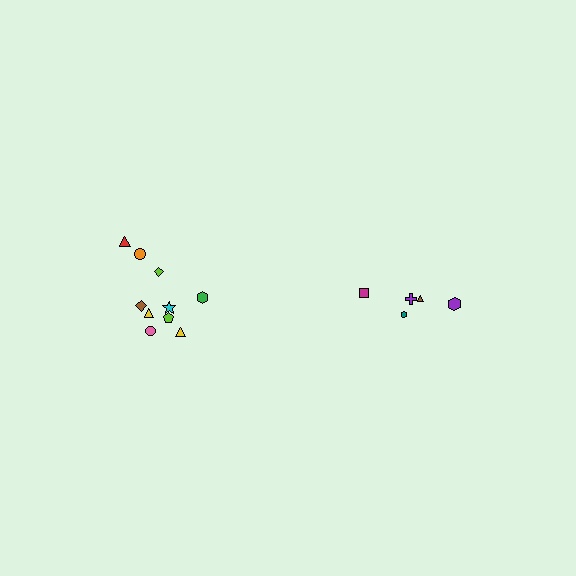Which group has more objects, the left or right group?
The left group.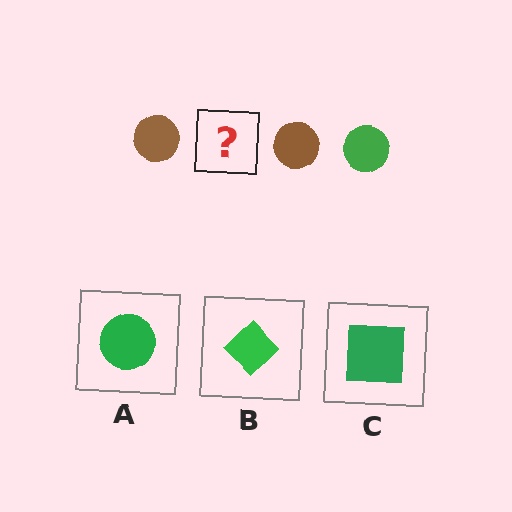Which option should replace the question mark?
Option A.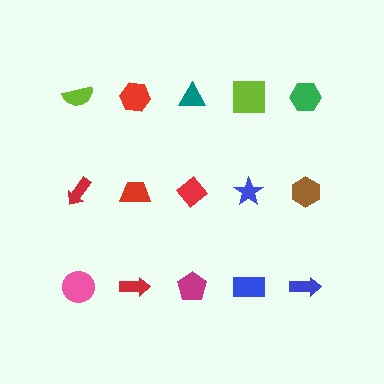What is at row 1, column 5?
A green hexagon.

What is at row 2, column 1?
A red arrow.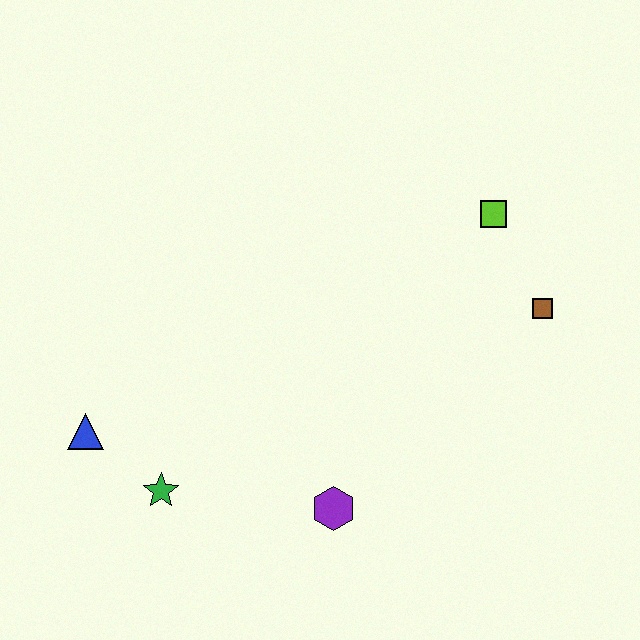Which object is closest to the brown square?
The lime square is closest to the brown square.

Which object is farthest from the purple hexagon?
The lime square is farthest from the purple hexagon.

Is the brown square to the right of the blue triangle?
Yes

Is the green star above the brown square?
No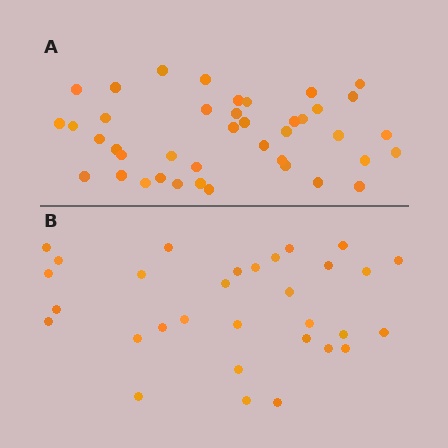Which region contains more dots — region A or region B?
Region A (the top region) has more dots.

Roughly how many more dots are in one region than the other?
Region A has roughly 10 or so more dots than region B.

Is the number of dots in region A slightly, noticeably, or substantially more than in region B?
Region A has noticeably more, but not dramatically so. The ratio is roughly 1.3 to 1.